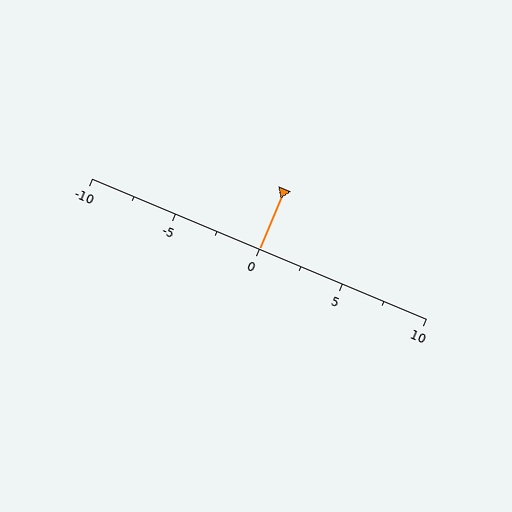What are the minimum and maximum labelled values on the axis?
The axis runs from -10 to 10.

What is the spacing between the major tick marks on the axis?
The major ticks are spaced 5 apart.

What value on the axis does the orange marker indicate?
The marker indicates approximately 0.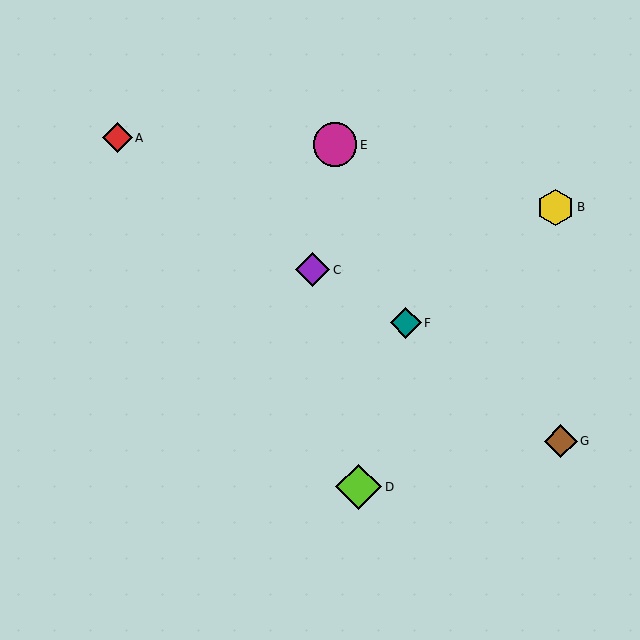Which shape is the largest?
The lime diamond (labeled D) is the largest.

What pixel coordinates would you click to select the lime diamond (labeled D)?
Click at (359, 487) to select the lime diamond D.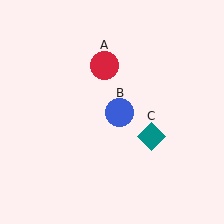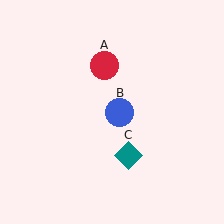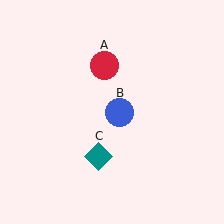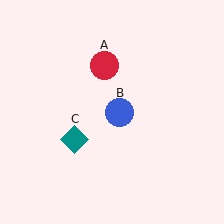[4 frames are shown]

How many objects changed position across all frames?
1 object changed position: teal diamond (object C).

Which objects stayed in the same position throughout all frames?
Red circle (object A) and blue circle (object B) remained stationary.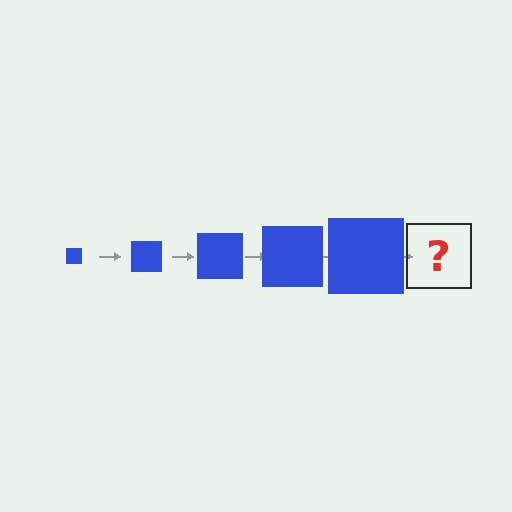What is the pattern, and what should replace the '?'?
The pattern is that the square gets progressively larger each step. The '?' should be a blue square, larger than the previous one.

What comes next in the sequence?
The next element should be a blue square, larger than the previous one.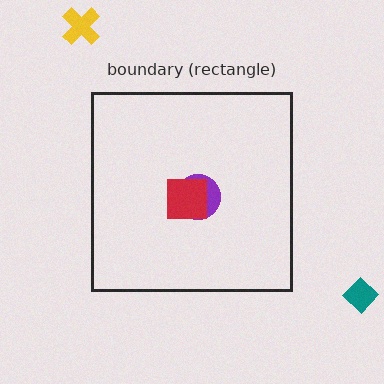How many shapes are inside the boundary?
2 inside, 2 outside.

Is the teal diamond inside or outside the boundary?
Outside.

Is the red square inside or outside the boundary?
Inside.